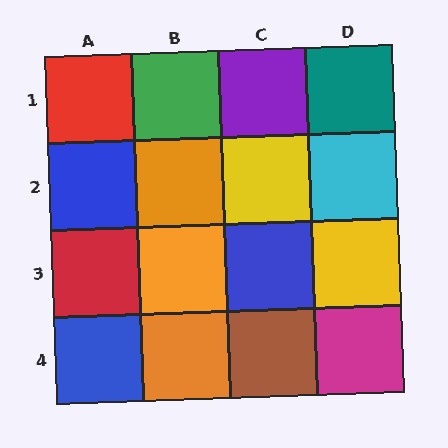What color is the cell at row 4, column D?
Magenta.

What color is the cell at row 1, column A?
Red.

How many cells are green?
1 cell is green.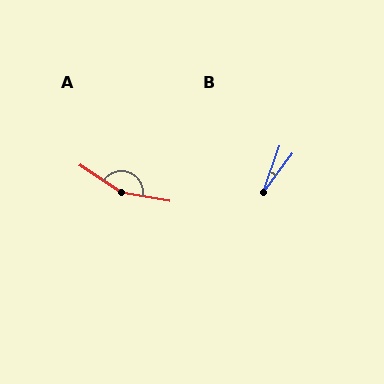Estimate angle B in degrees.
Approximately 17 degrees.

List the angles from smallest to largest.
B (17°), A (156°).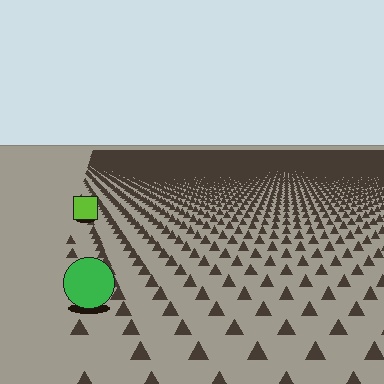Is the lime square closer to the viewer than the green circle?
No. The green circle is closer — you can tell from the texture gradient: the ground texture is coarser near it.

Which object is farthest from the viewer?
The lime square is farthest from the viewer. It appears smaller and the ground texture around it is denser.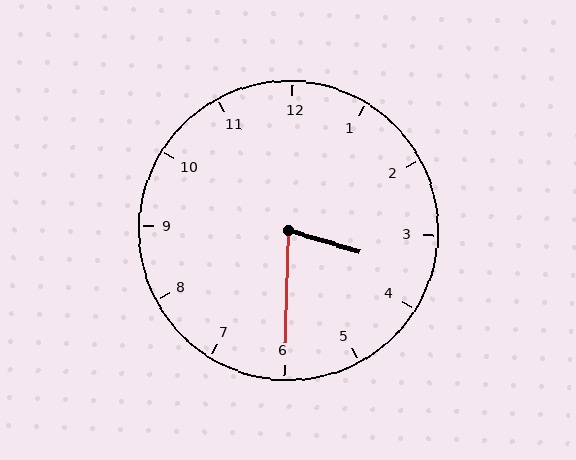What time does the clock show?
3:30.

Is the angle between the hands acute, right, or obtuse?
It is acute.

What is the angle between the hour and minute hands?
Approximately 75 degrees.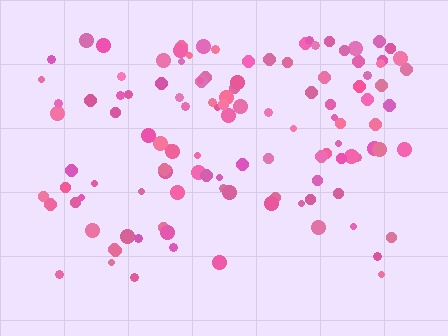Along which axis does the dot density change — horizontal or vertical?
Vertical.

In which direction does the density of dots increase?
From bottom to top, with the top side densest.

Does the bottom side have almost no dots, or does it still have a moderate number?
Still a moderate number, just noticeably fewer than the top.